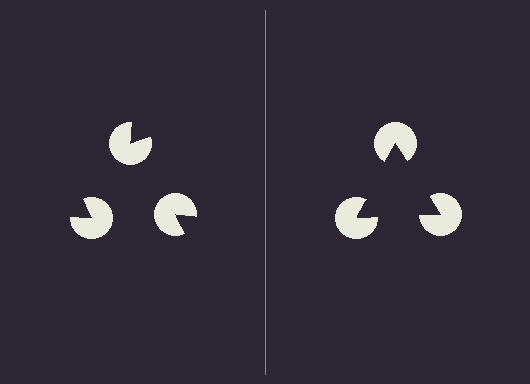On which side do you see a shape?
An illusory triangle appears on the right side. On the left side the wedge cuts are rotated, so no coherent shape forms.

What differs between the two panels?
The pac-man discs are positioned identically on both sides; only the wedge orientations differ. On the right they align to a triangle; on the left they are misaligned.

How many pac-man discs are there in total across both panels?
6 — 3 on each side.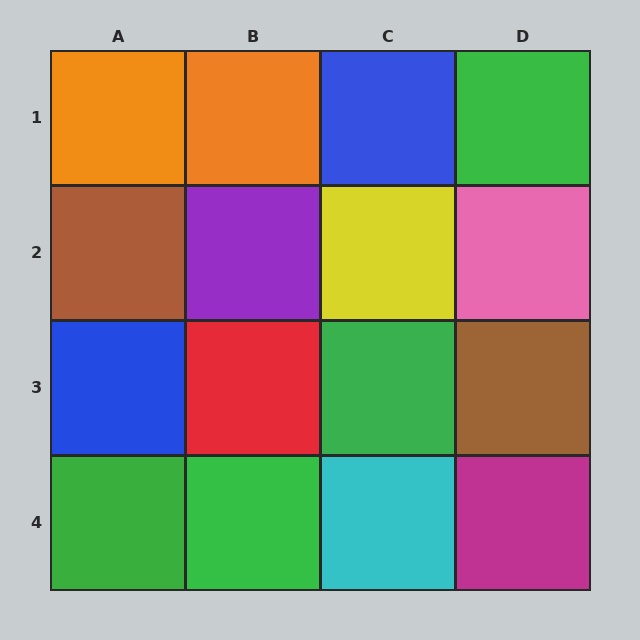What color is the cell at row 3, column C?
Green.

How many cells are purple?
1 cell is purple.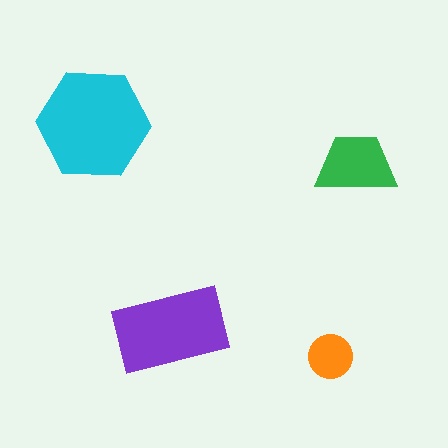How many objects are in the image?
There are 4 objects in the image.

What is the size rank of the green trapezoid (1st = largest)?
3rd.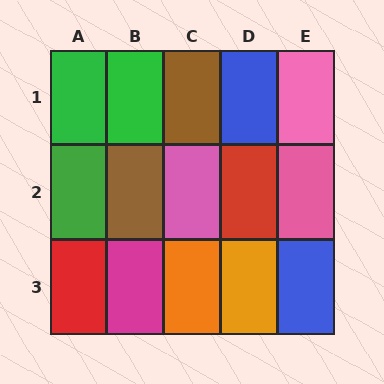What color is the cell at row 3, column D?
Orange.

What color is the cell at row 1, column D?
Blue.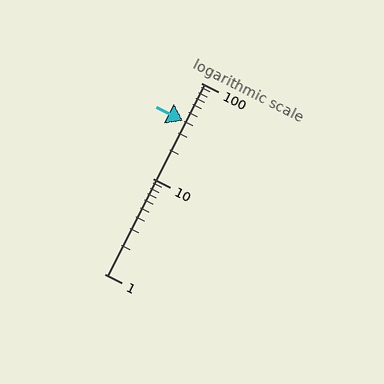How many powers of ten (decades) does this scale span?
The scale spans 2 decades, from 1 to 100.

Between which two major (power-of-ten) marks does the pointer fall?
The pointer is between 10 and 100.